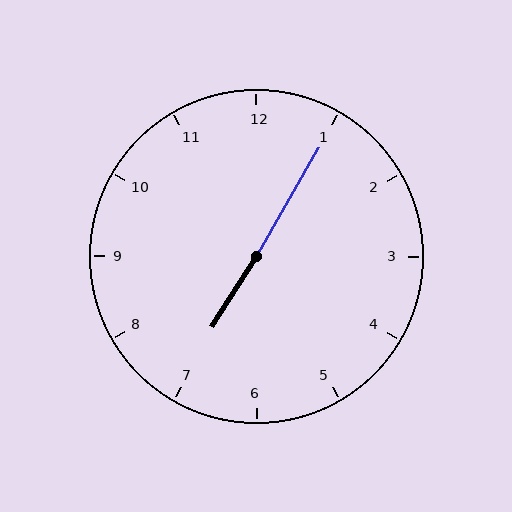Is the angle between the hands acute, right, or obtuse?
It is obtuse.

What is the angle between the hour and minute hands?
Approximately 178 degrees.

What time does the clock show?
7:05.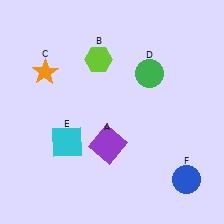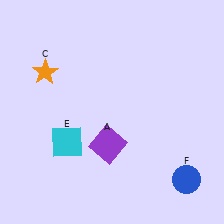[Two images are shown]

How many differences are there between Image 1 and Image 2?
There are 2 differences between the two images.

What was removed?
The green circle (D), the lime hexagon (B) were removed in Image 2.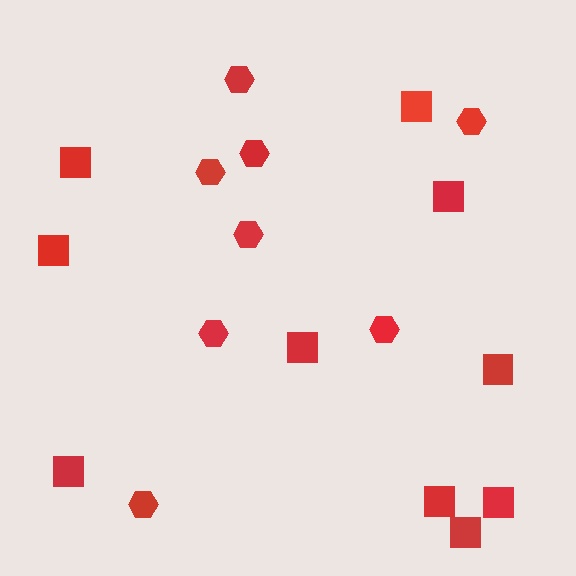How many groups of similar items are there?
There are 2 groups: one group of hexagons (8) and one group of squares (10).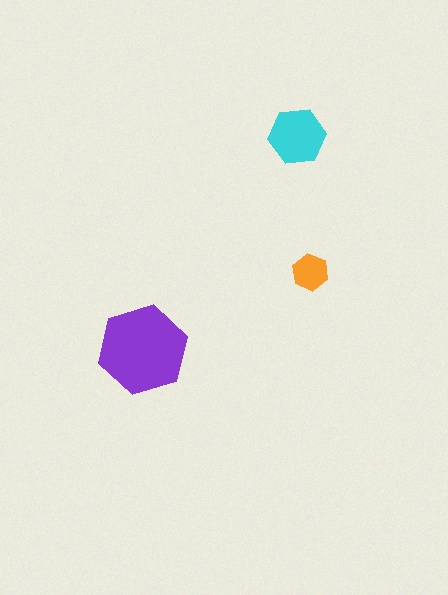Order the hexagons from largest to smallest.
the purple one, the cyan one, the orange one.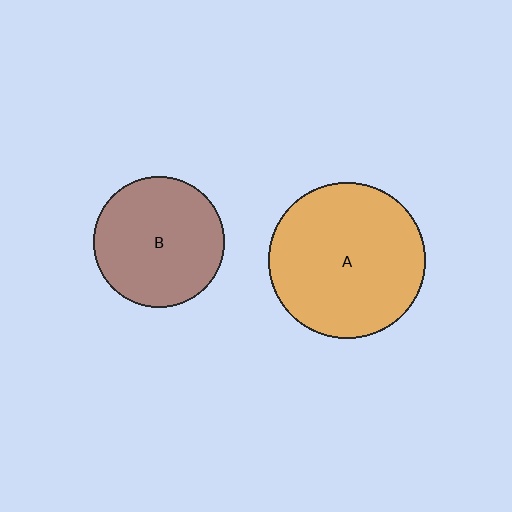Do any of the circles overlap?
No, none of the circles overlap.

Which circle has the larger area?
Circle A (orange).